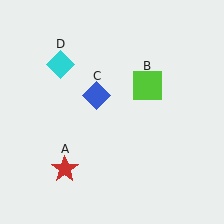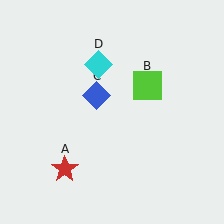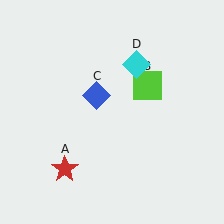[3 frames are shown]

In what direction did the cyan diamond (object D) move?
The cyan diamond (object D) moved right.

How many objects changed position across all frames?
1 object changed position: cyan diamond (object D).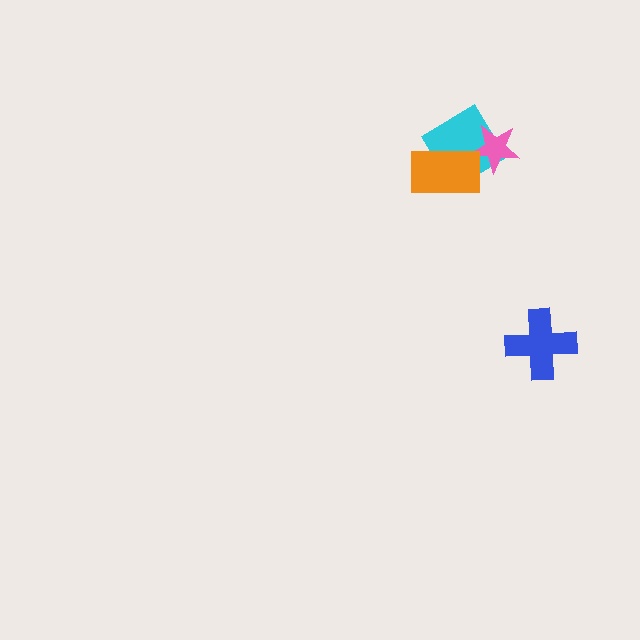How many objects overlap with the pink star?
1 object overlaps with the pink star.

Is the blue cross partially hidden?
No, no other shape covers it.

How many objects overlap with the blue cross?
0 objects overlap with the blue cross.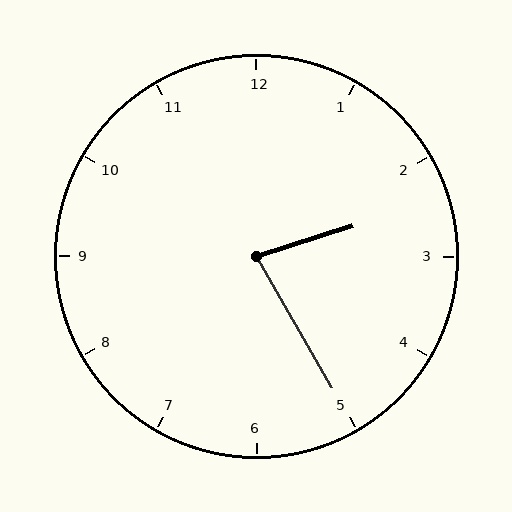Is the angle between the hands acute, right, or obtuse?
It is acute.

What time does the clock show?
2:25.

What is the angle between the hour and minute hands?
Approximately 78 degrees.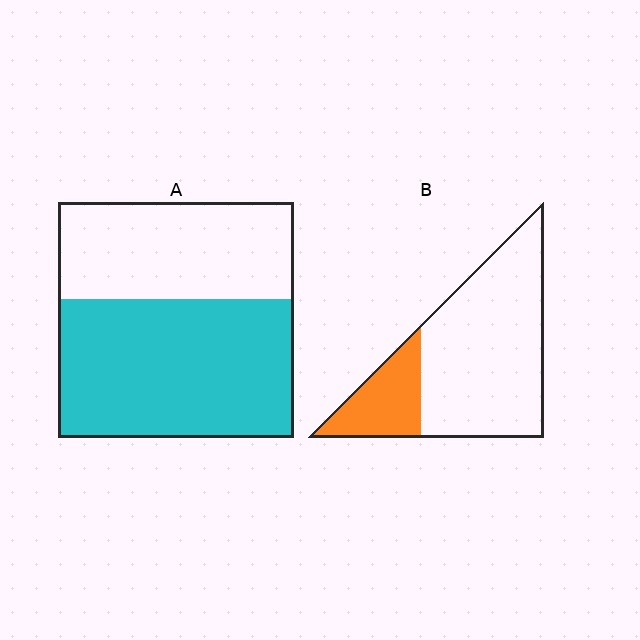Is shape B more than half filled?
No.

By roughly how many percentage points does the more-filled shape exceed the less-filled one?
By roughly 35 percentage points (A over B).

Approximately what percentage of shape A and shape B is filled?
A is approximately 60% and B is approximately 25%.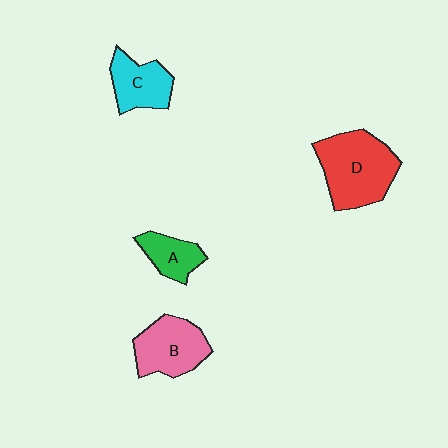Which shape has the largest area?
Shape D (red).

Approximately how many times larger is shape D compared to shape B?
Approximately 1.4 times.